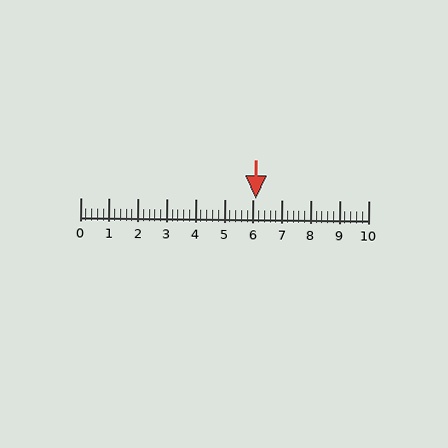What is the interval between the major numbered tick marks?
The major tick marks are spaced 1 units apart.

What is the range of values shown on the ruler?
The ruler shows values from 0 to 10.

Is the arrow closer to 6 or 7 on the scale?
The arrow is closer to 6.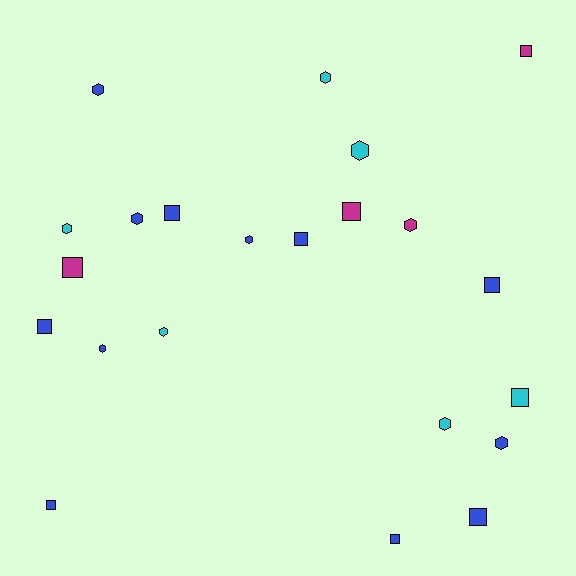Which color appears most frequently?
Blue, with 12 objects.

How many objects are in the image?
There are 22 objects.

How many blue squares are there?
There are 7 blue squares.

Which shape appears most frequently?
Hexagon, with 11 objects.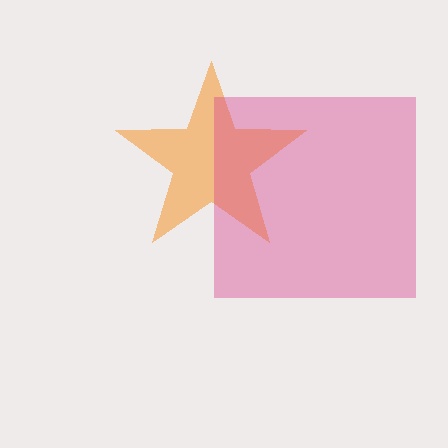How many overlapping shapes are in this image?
There are 2 overlapping shapes in the image.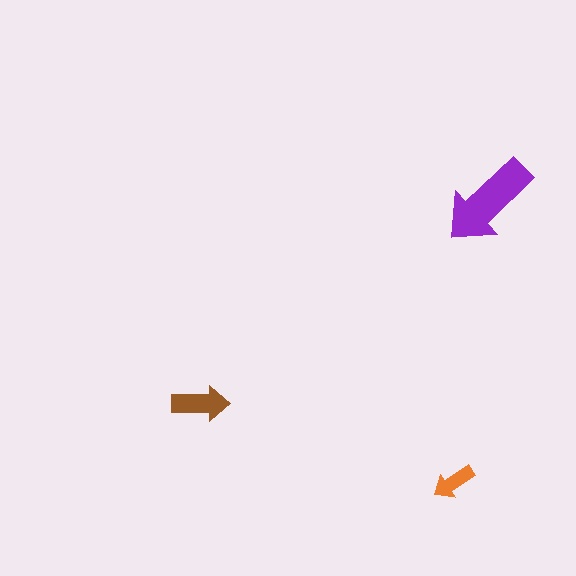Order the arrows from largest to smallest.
the purple one, the brown one, the orange one.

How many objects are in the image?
There are 3 objects in the image.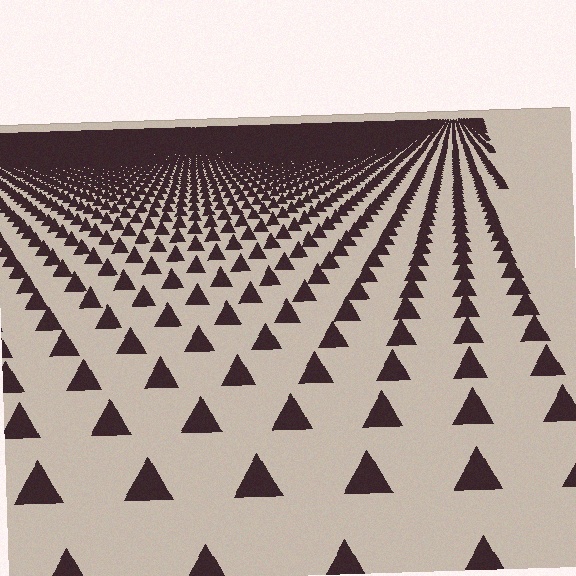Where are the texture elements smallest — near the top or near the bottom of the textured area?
Near the top.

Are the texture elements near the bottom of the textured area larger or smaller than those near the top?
Larger. Near the bottom, elements are closer to the viewer and appear at a bigger on-screen size.